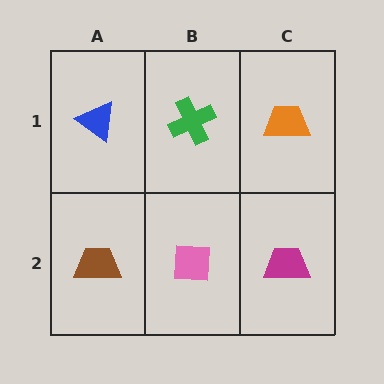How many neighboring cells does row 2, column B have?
3.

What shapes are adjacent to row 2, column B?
A green cross (row 1, column B), a brown trapezoid (row 2, column A), a magenta trapezoid (row 2, column C).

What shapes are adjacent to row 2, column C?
An orange trapezoid (row 1, column C), a pink square (row 2, column B).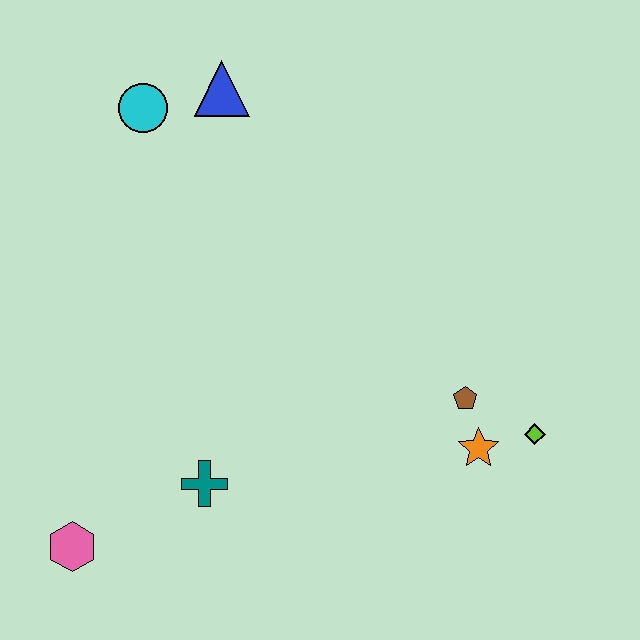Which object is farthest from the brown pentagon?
The cyan circle is farthest from the brown pentagon.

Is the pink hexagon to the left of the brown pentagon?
Yes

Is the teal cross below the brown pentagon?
Yes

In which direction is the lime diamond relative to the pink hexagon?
The lime diamond is to the right of the pink hexagon.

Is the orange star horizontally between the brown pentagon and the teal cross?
No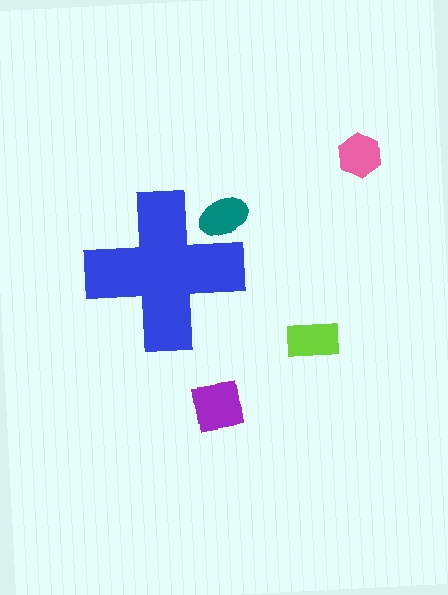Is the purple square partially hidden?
No, the purple square is fully visible.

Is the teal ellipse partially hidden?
Yes, the teal ellipse is partially hidden behind the blue cross.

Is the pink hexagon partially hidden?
No, the pink hexagon is fully visible.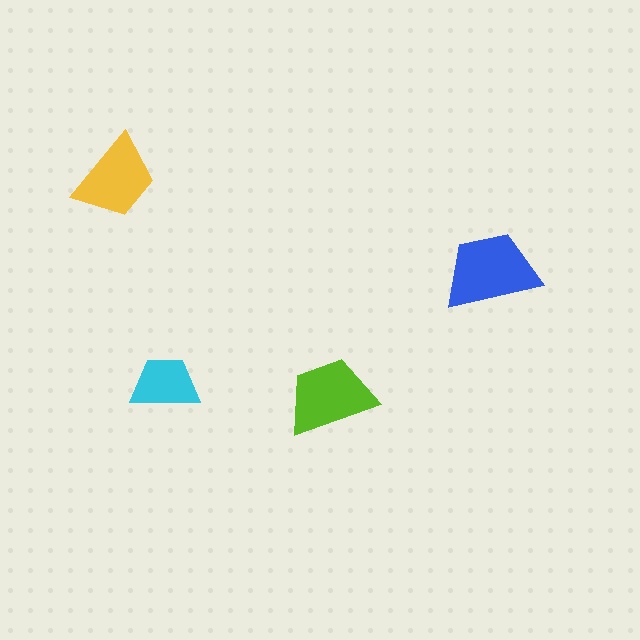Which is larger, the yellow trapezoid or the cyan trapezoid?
The yellow one.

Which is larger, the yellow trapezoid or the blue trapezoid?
The blue one.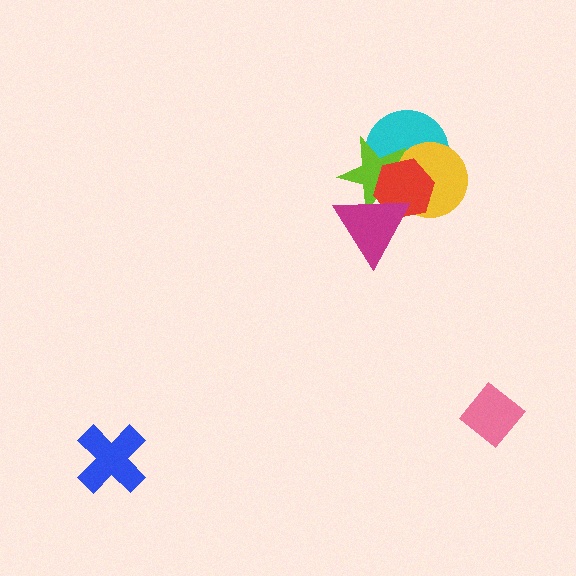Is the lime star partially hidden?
Yes, it is partially covered by another shape.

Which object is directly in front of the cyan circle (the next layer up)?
The yellow circle is directly in front of the cyan circle.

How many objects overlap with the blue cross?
0 objects overlap with the blue cross.